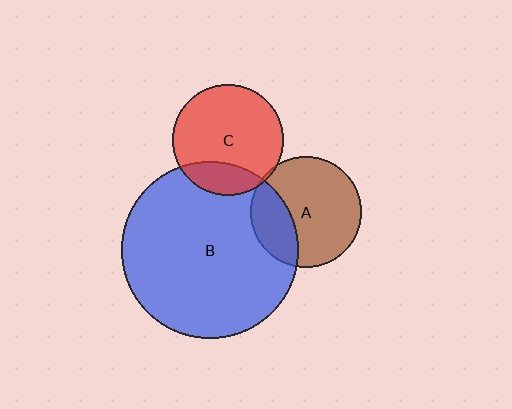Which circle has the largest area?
Circle B (blue).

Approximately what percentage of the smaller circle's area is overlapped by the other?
Approximately 5%.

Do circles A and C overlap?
Yes.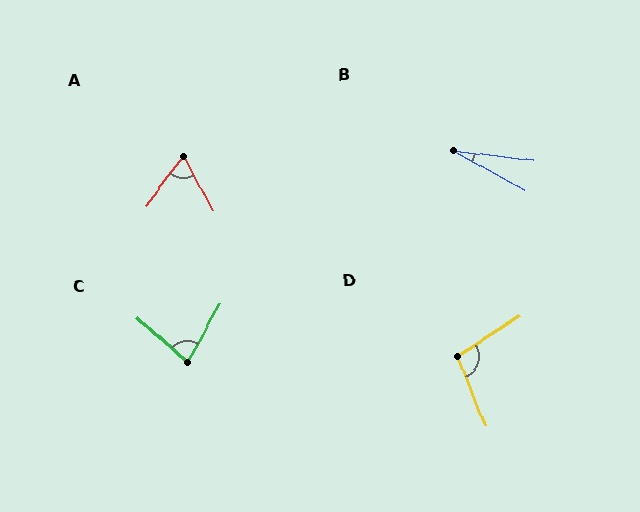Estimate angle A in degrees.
Approximately 65 degrees.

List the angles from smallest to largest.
B (22°), A (65°), C (78°), D (101°).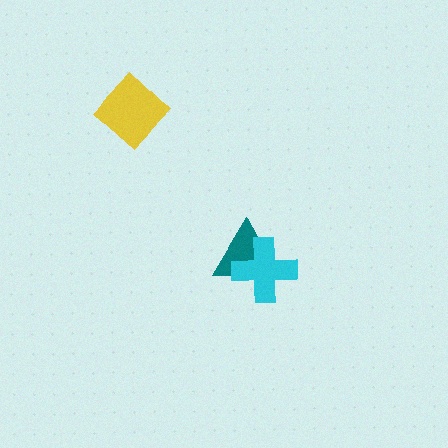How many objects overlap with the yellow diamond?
0 objects overlap with the yellow diamond.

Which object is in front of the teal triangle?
The cyan cross is in front of the teal triangle.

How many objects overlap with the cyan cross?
1 object overlaps with the cyan cross.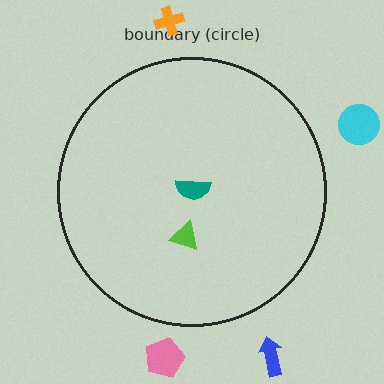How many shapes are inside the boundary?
2 inside, 4 outside.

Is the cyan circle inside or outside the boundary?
Outside.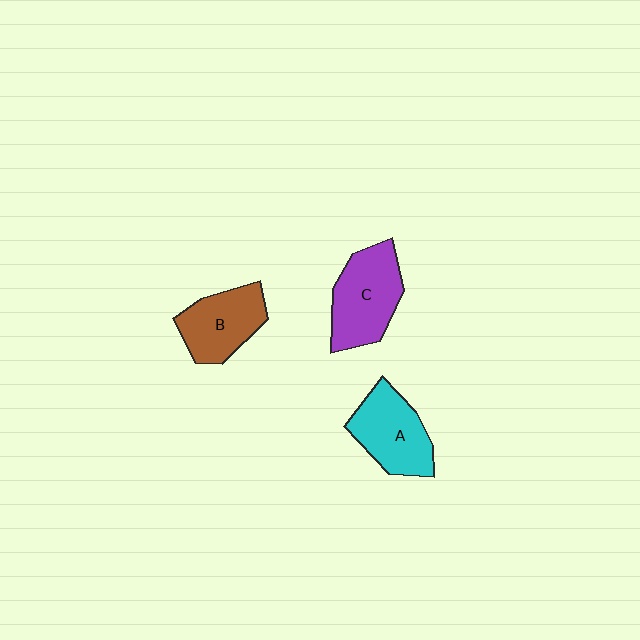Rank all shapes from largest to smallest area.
From largest to smallest: C (purple), A (cyan), B (brown).